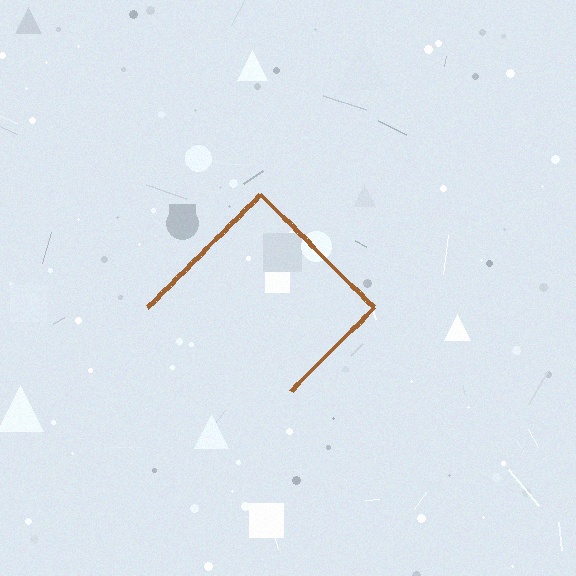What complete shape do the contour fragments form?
The contour fragments form a diamond.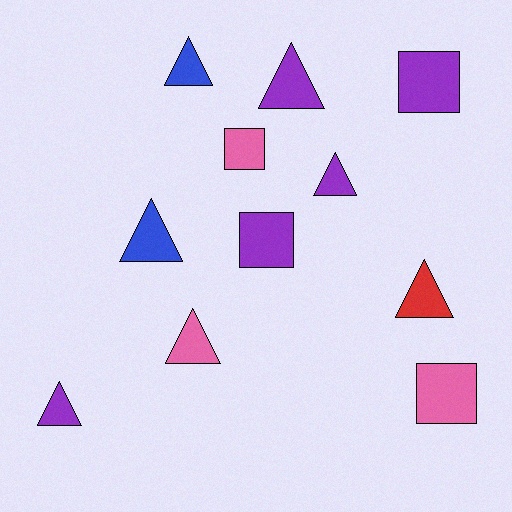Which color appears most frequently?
Purple, with 5 objects.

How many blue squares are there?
There are no blue squares.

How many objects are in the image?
There are 11 objects.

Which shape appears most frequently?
Triangle, with 7 objects.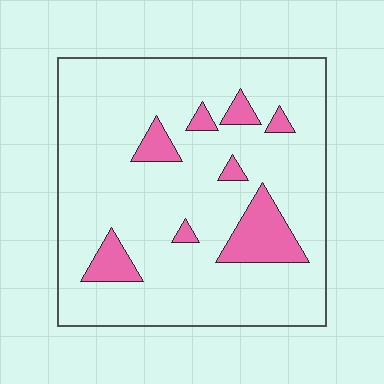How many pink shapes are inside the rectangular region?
8.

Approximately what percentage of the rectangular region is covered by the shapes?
Approximately 15%.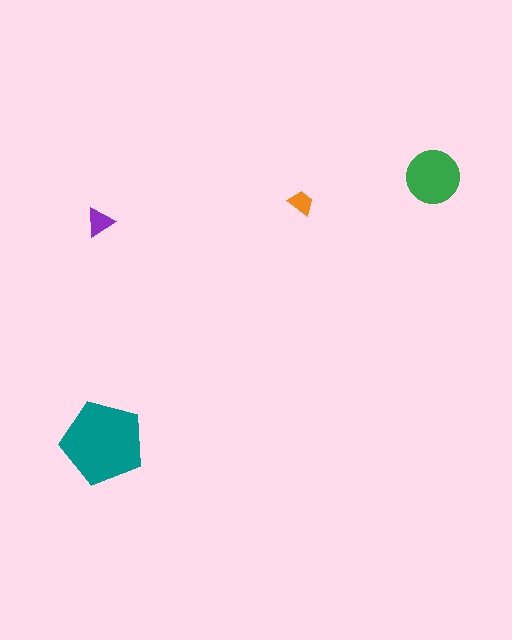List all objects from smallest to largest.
The orange trapezoid, the purple triangle, the green circle, the teal pentagon.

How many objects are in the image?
There are 4 objects in the image.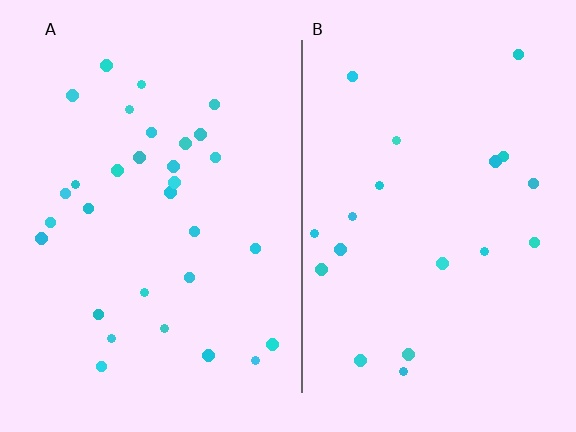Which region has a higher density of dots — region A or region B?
A (the left).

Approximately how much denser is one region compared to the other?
Approximately 1.6× — region A over region B.